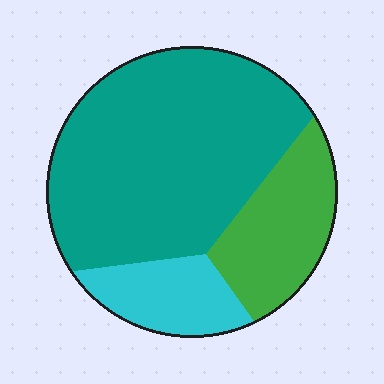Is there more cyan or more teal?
Teal.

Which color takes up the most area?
Teal, at roughly 65%.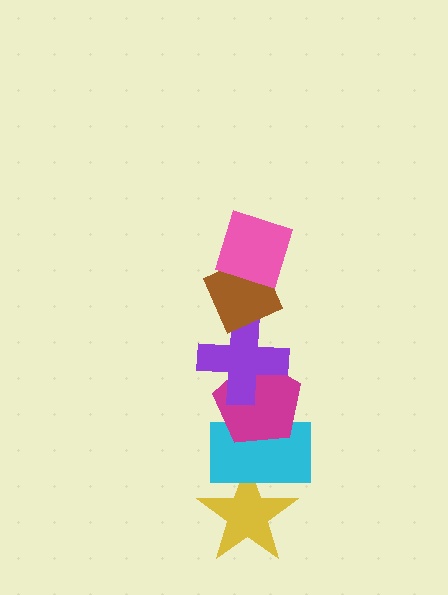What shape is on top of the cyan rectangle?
The magenta pentagon is on top of the cyan rectangle.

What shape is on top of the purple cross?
The brown diamond is on top of the purple cross.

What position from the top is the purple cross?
The purple cross is 3rd from the top.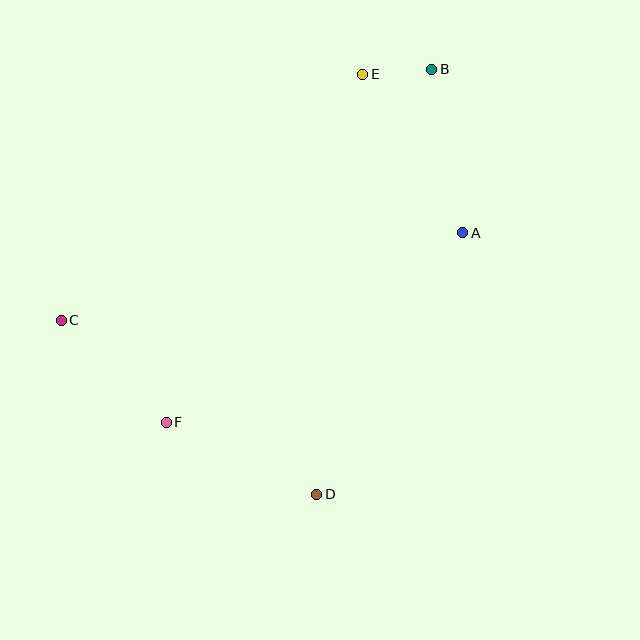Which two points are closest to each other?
Points B and E are closest to each other.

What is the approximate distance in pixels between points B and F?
The distance between B and F is approximately 442 pixels.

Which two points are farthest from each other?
Points B and C are farthest from each other.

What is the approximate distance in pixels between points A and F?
The distance between A and F is approximately 352 pixels.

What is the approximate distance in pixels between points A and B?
The distance between A and B is approximately 166 pixels.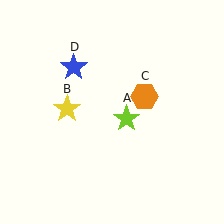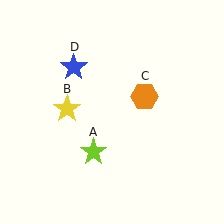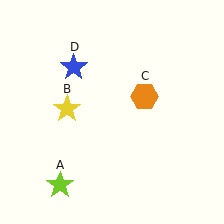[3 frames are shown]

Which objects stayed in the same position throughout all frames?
Yellow star (object B) and orange hexagon (object C) and blue star (object D) remained stationary.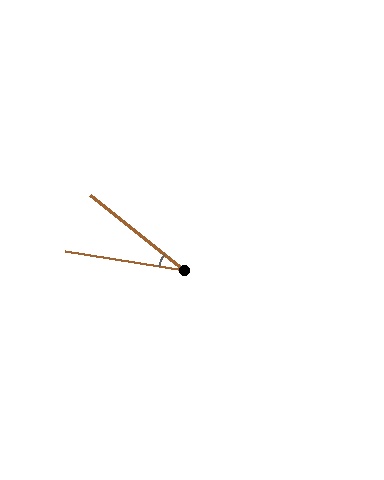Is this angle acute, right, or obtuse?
It is acute.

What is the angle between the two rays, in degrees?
Approximately 29 degrees.